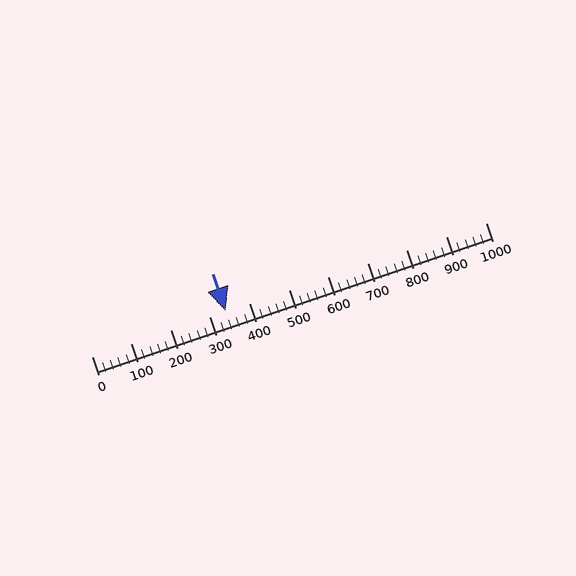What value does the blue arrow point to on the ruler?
The blue arrow points to approximately 340.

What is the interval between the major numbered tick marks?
The major tick marks are spaced 100 units apart.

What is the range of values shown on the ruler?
The ruler shows values from 0 to 1000.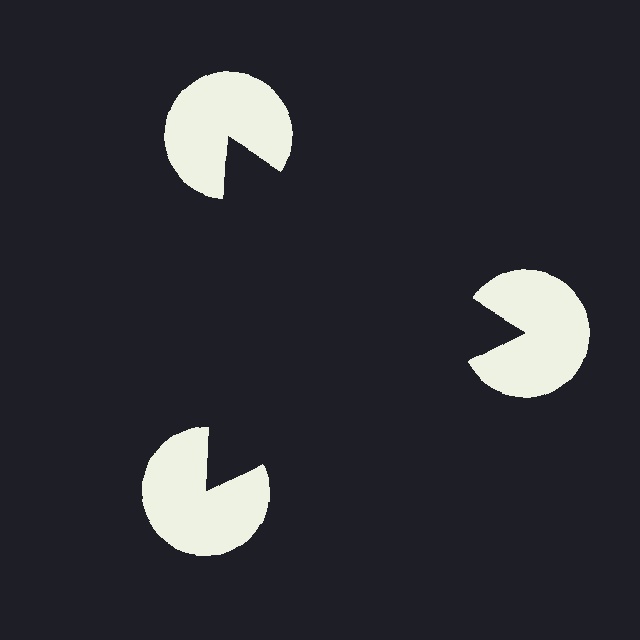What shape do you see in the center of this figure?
An illusory triangle — its edges are inferred from the aligned wedge cuts in the pac-man discs, not physically drawn.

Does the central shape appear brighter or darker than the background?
It typically appears slightly darker than the background, even though no actual brightness change is drawn.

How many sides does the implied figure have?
3 sides.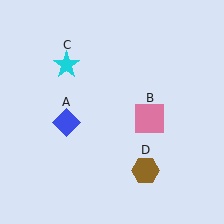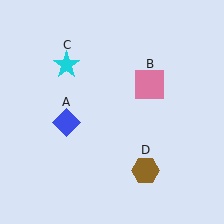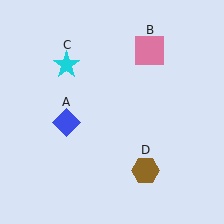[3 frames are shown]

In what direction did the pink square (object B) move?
The pink square (object B) moved up.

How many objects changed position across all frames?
1 object changed position: pink square (object B).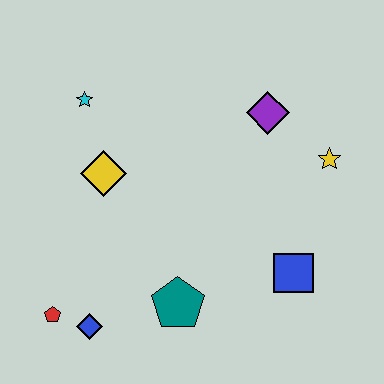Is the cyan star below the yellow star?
No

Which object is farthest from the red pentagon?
The yellow star is farthest from the red pentagon.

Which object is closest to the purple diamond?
The yellow star is closest to the purple diamond.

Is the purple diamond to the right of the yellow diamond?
Yes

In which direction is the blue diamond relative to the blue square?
The blue diamond is to the left of the blue square.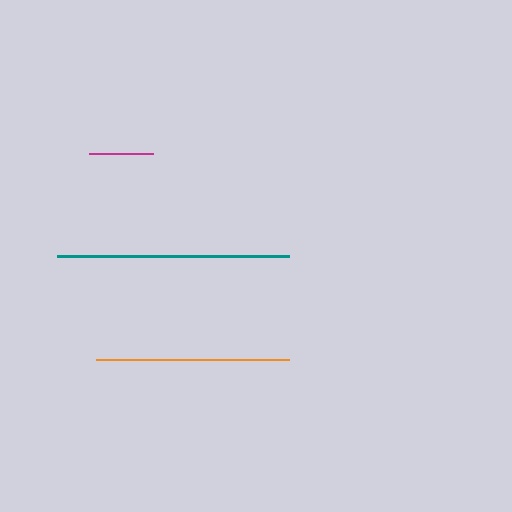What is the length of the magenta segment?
The magenta segment is approximately 64 pixels long.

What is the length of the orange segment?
The orange segment is approximately 194 pixels long.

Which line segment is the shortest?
The magenta line is the shortest at approximately 64 pixels.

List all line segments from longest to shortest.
From longest to shortest: teal, orange, magenta.